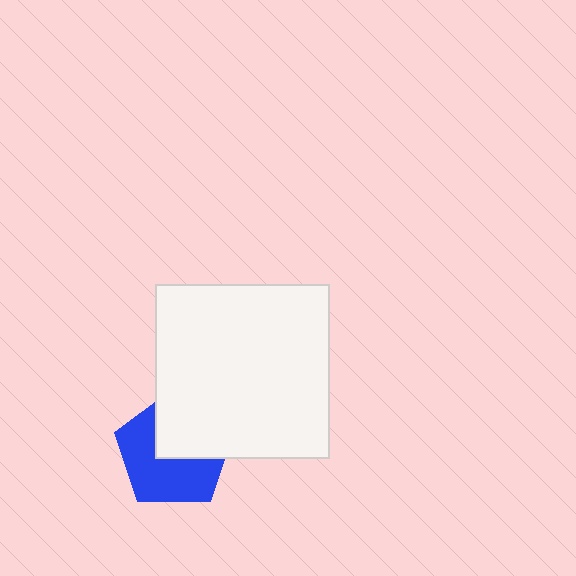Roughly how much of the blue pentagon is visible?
About half of it is visible (roughly 57%).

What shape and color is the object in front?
The object in front is a white square.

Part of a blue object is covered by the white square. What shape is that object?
It is a pentagon.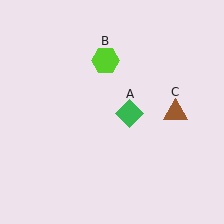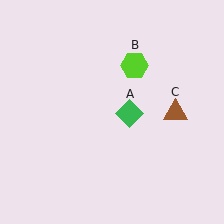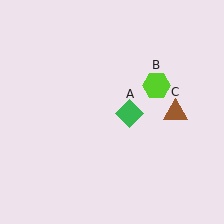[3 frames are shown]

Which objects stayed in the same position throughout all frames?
Green diamond (object A) and brown triangle (object C) remained stationary.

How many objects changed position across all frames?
1 object changed position: lime hexagon (object B).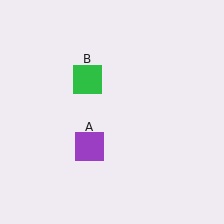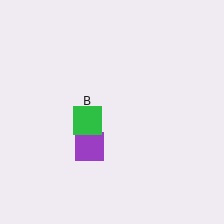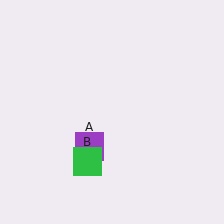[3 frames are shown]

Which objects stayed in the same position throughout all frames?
Purple square (object A) remained stationary.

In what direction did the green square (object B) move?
The green square (object B) moved down.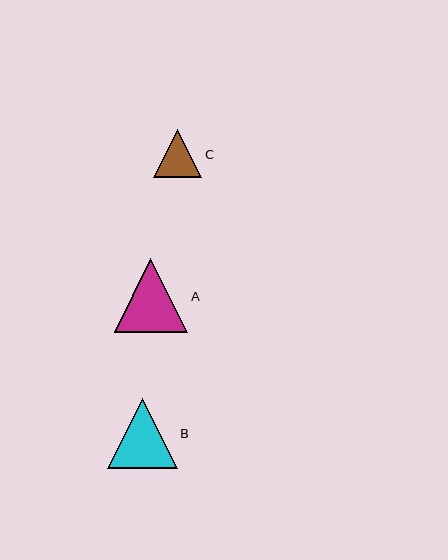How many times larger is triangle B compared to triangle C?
Triangle B is approximately 1.5 times the size of triangle C.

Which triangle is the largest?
Triangle A is the largest with a size of approximately 74 pixels.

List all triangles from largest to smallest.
From largest to smallest: A, B, C.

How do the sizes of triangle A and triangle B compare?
Triangle A and triangle B are approximately the same size.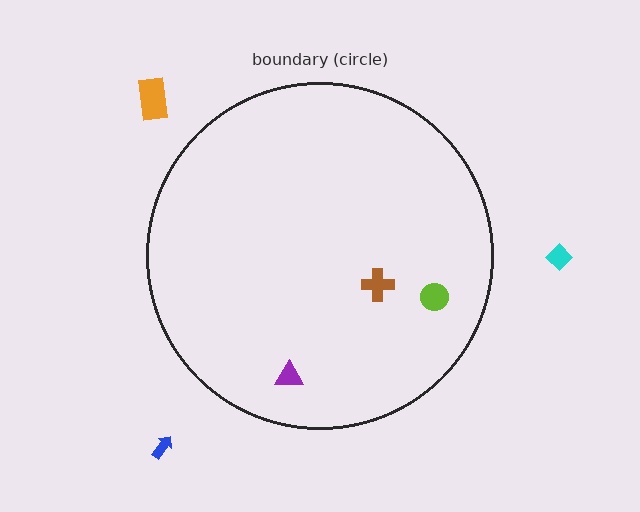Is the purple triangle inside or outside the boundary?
Inside.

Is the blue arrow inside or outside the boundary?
Outside.